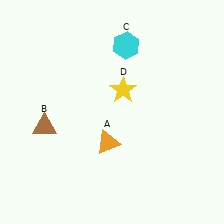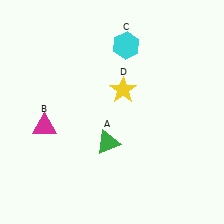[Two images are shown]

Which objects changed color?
A changed from orange to green. B changed from brown to magenta.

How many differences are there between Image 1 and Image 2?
There are 2 differences between the two images.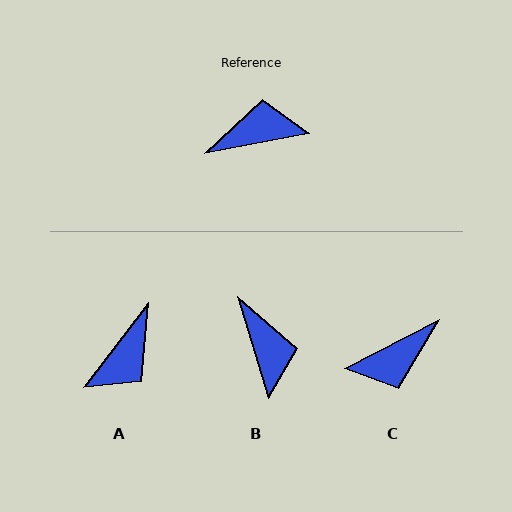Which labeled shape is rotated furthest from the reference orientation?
C, about 164 degrees away.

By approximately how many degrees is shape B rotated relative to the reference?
Approximately 84 degrees clockwise.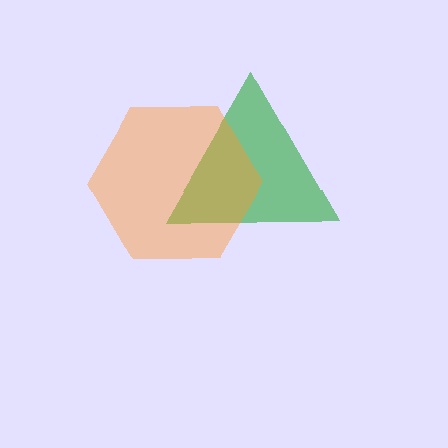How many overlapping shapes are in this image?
There are 2 overlapping shapes in the image.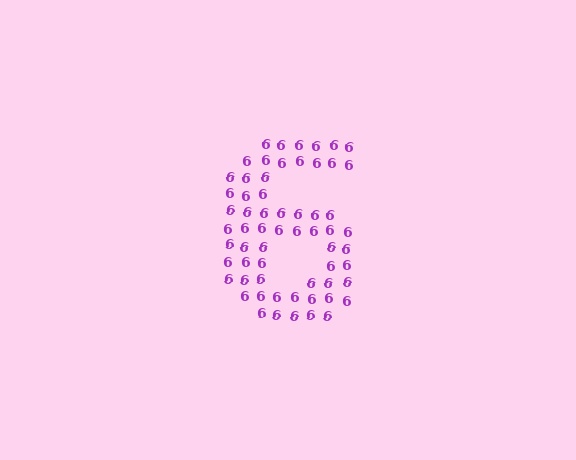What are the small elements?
The small elements are digit 6's.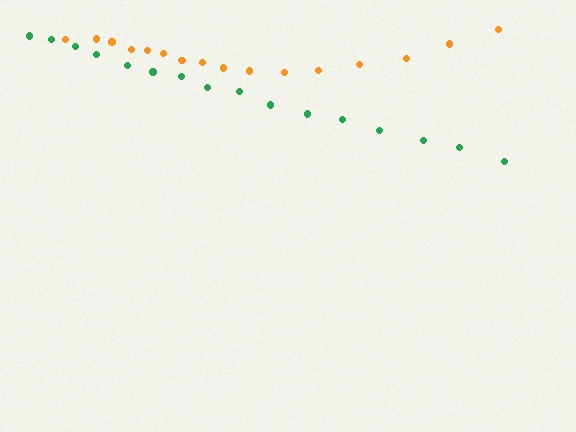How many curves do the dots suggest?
There are 2 distinct paths.